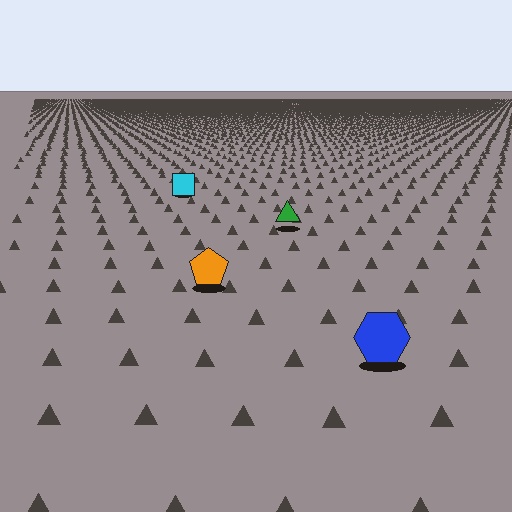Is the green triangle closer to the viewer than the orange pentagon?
No. The orange pentagon is closer — you can tell from the texture gradient: the ground texture is coarser near it.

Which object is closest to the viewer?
The blue hexagon is closest. The texture marks near it are larger and more spread out.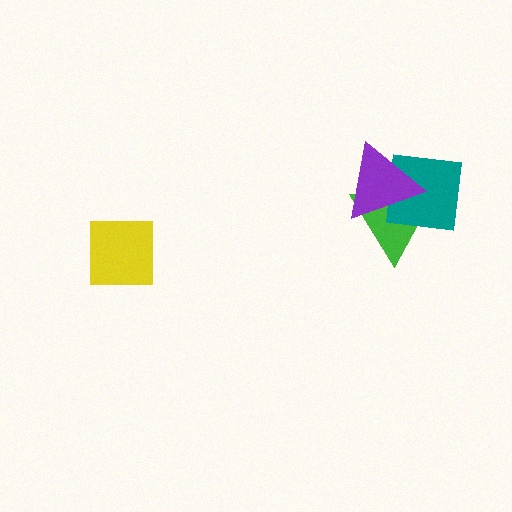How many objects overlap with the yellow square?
0 objects overlap with the yellow square.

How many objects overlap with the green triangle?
2 objects overlap with the green triangle.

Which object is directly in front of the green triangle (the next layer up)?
The teal square is directly in front of the green triangle.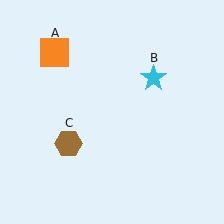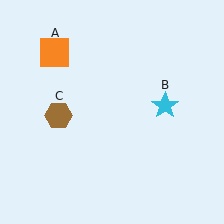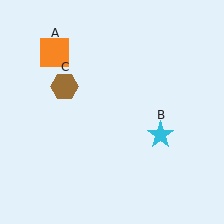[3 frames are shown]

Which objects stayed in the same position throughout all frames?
Orange square (object A) remained stationary.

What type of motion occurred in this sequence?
The cyan star (object B), brown hexagon (object C) rotated clockwise around the center of the scene.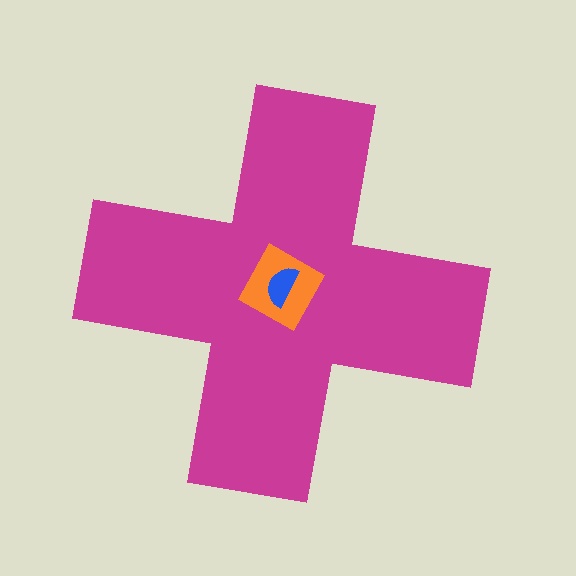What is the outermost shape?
The magenta cross.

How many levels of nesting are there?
3.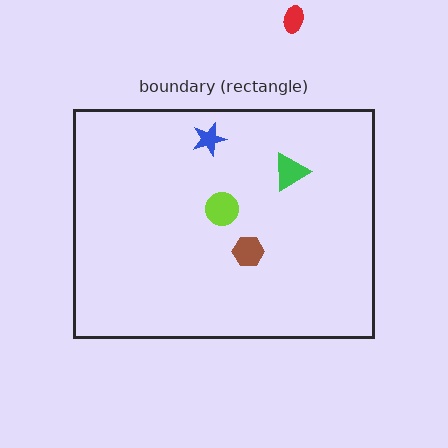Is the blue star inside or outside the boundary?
Inside.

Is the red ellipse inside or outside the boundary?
Outside.